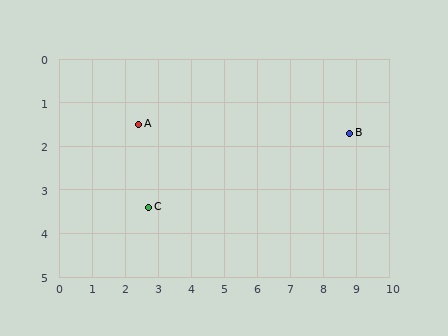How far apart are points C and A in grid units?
Points C and A are about 1.9 grid units apart.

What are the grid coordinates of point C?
Point C is at approximately (2.7, 3.4).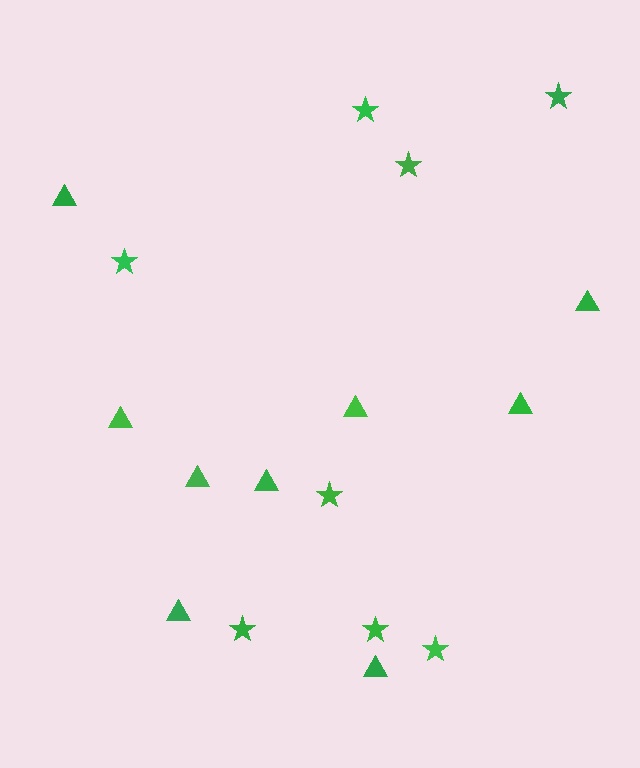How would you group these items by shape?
There are 2 groups: one group of triangles (9) and one group of stars (8).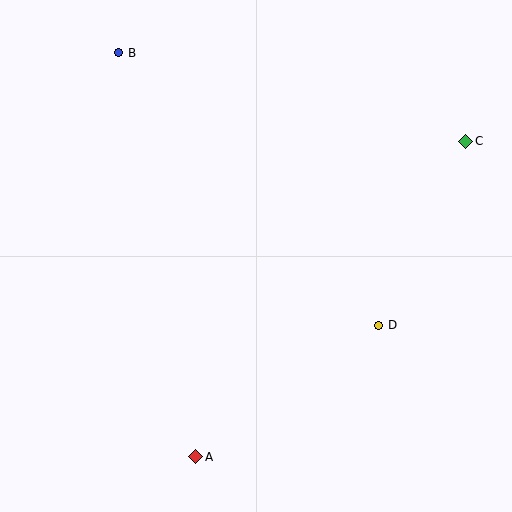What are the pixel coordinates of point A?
Point A is at (196, 457).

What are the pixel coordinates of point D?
Point D is at (379, 325).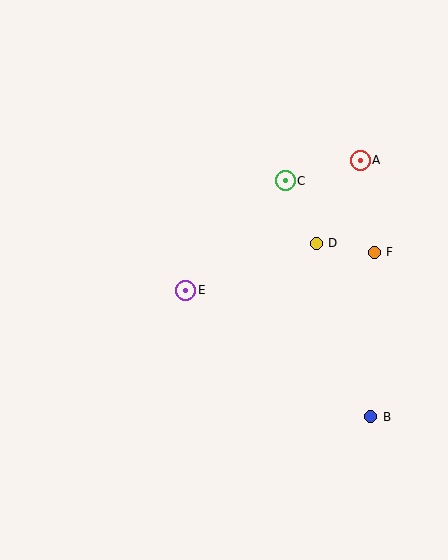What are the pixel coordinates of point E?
Point E is at (186, 290).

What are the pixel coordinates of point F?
Point F is at (374, 252).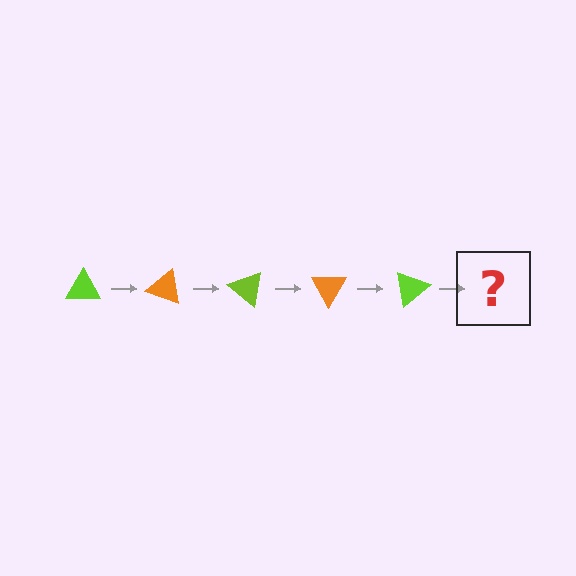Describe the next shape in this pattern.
It should be an orange triangle, rotated 100 degrees from the start.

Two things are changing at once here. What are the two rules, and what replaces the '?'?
The two rules are that it rotates 20 degrees each step and the color cycles through lime and orange. The '?' should be an orange triangle, rotated 100 degrees from the start.